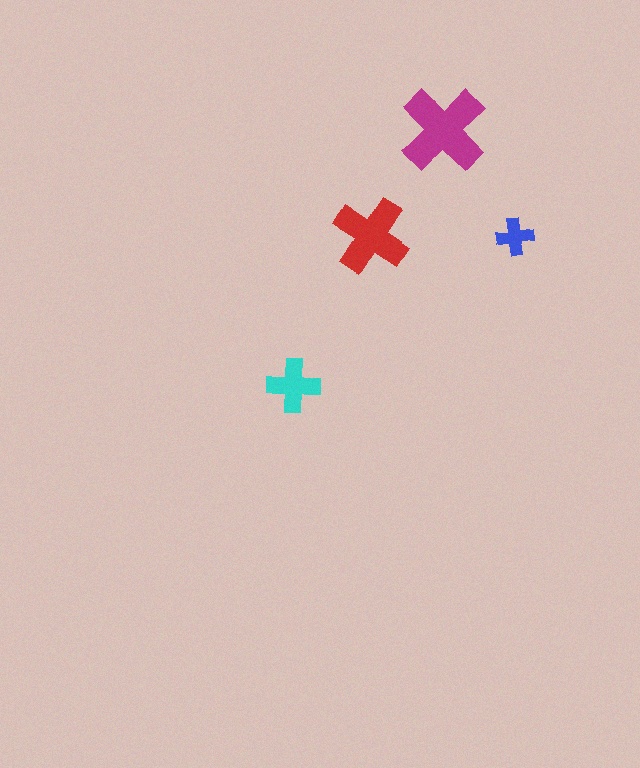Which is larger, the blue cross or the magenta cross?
The magenta one.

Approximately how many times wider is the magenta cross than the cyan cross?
About 1.5 times wider.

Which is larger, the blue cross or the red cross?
The red one.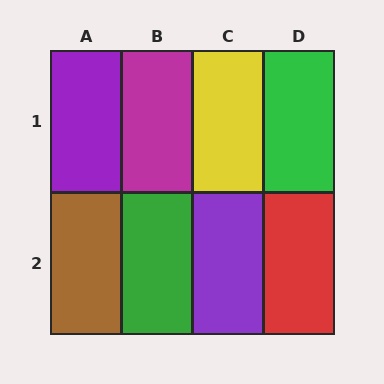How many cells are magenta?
1 cell is magenta.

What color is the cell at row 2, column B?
Green.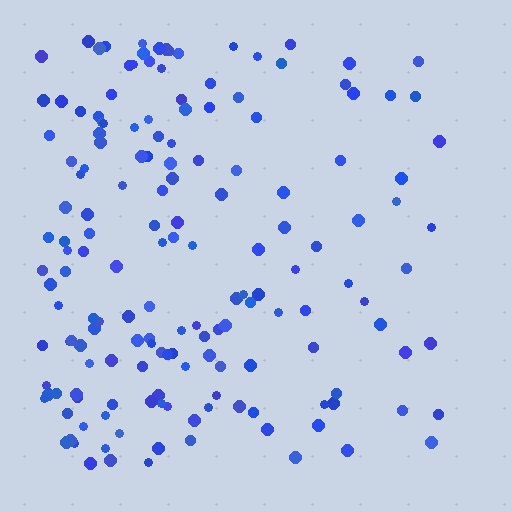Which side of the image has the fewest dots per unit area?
The right.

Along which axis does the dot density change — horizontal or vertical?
Horizontal.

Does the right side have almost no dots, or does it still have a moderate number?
Still a moderate number, just noticeably fewer than the left.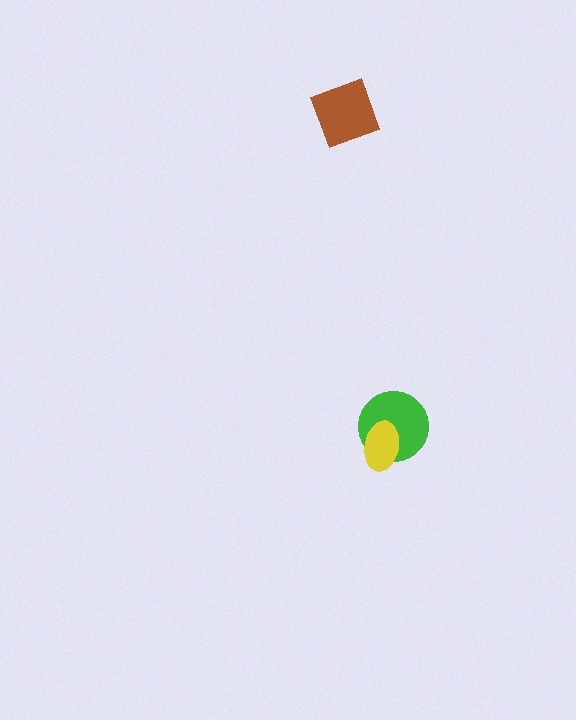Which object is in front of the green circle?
The yellow ellipse is in front of the green circle.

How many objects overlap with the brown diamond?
0 objects overlap with the brown diamond.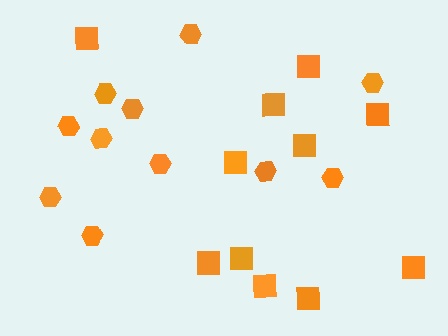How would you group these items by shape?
There are 2 groups: one group of squares (11) and one group of hexagons (11).